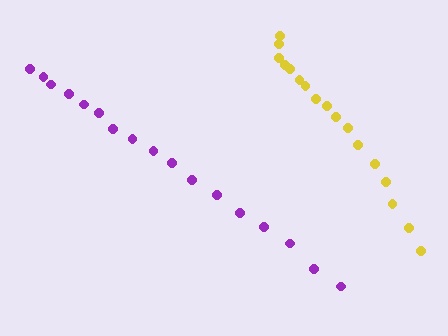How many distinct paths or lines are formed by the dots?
There are 2 distinct paths.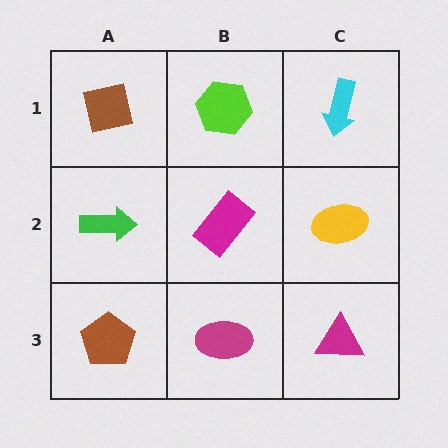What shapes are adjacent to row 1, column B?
A magenta rectangle (row 2, column B), a brown square (row 1, column A), a cyan arrow (row 1, column C).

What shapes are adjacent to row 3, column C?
A yellow ellipse (row 2, column C), a magenta ellipse (row 3, column B).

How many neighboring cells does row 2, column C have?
3.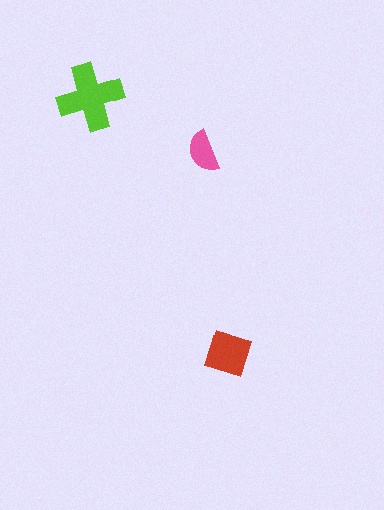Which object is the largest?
The lime cross.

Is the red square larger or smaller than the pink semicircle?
Larger.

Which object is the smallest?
The pink semicircle.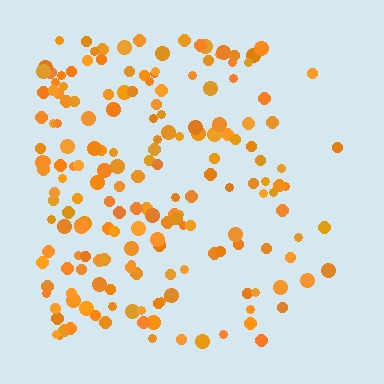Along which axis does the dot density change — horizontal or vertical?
Horizontal.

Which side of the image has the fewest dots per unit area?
The right.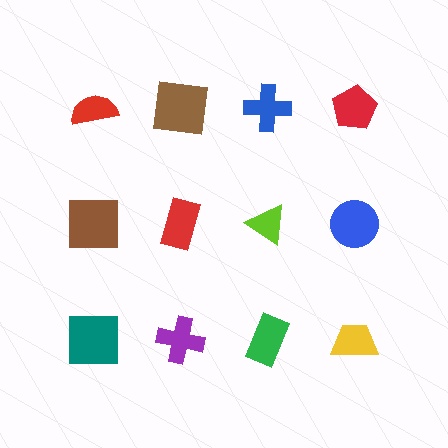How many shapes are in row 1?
4 shapes.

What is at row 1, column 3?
A blue cross.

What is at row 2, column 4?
A blue circle.